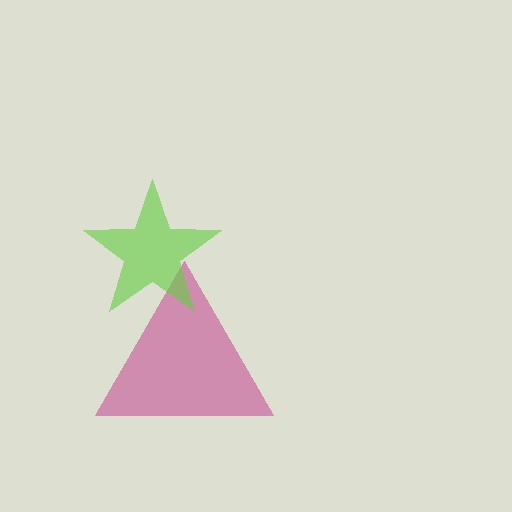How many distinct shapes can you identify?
There are 2 distinct shapes: a magenta triangle, a lime star.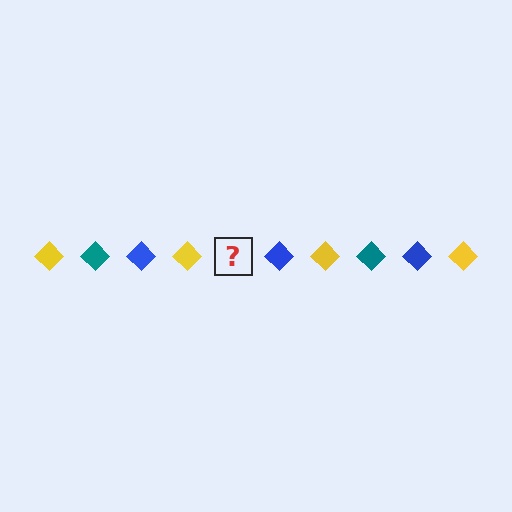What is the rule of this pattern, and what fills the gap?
The rule is that the pattern cycles through yellow, teal, blue diamonds. The gap should be filled with a teal diamond.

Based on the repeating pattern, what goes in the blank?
The blank should be a teal diamond.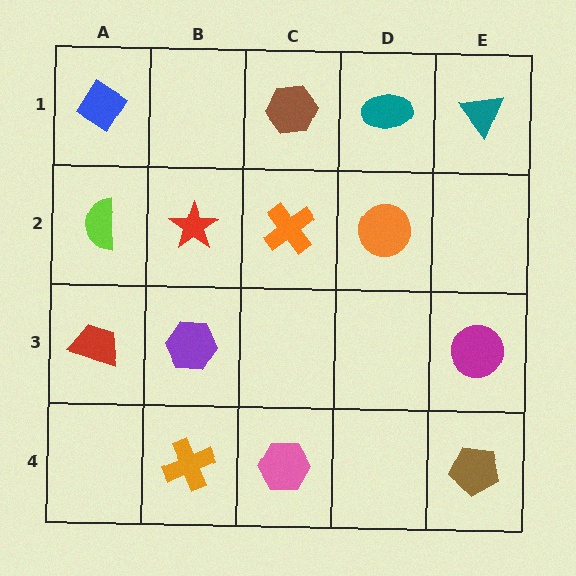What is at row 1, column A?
A blue diamond.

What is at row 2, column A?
A lime semicircle.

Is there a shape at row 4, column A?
No, that cell is empty.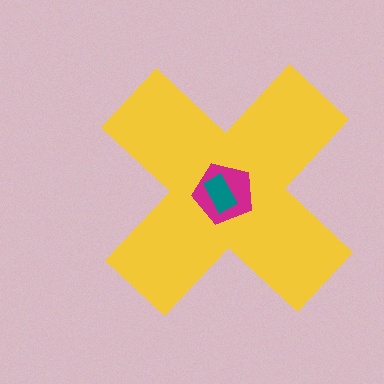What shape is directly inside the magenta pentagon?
The teal rectangle.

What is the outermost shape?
The yellow cross.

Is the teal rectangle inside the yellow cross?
Yes.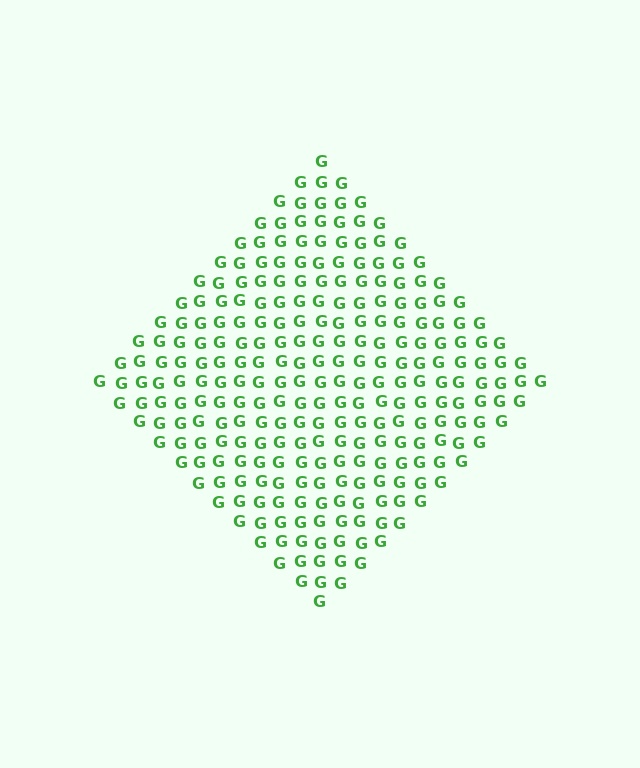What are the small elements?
The small elements are letter G's.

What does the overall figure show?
The overall figure shows a diamond.